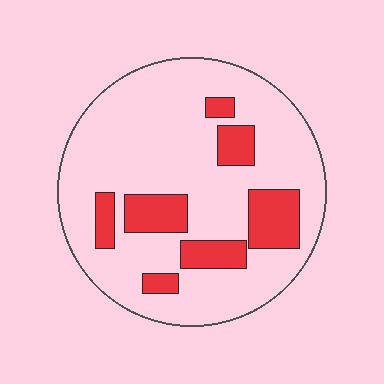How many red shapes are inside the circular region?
7.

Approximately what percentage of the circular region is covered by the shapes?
Approximately 20%.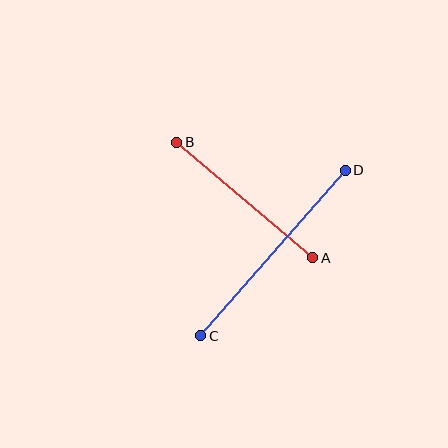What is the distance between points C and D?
The distance is approximately 220 pixels.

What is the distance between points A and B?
The distance is approximately 178 pixels.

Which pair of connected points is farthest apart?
Points C and D are farthest apart.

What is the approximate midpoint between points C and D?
The midpoint is at approximately (273, 253) pixels.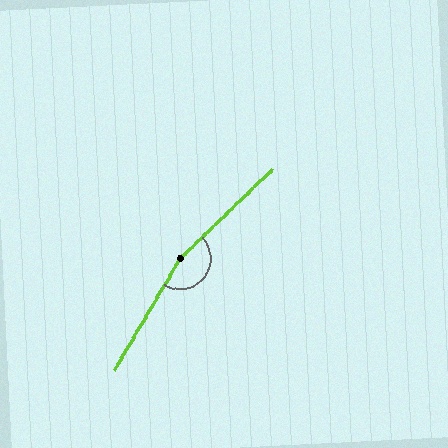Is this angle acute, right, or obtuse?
It is obtuse.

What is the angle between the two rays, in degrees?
Approximately 164 degrees.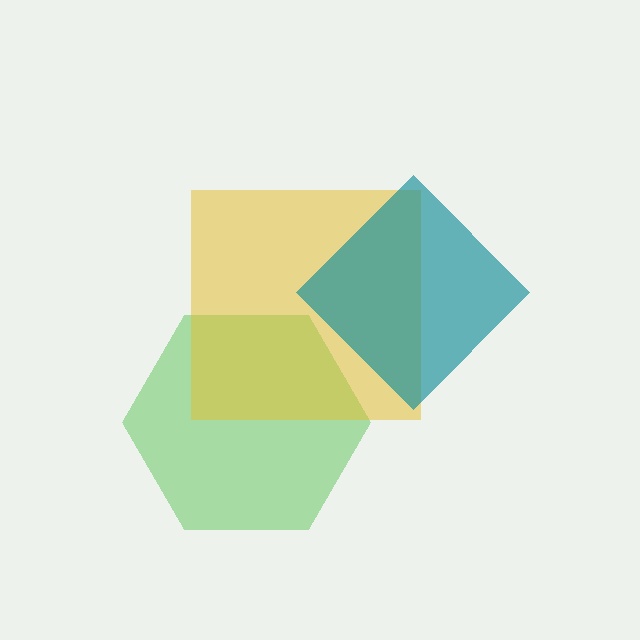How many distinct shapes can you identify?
There are 3 distinct shapes: a green hexagon, a yellow square, a teal diamond.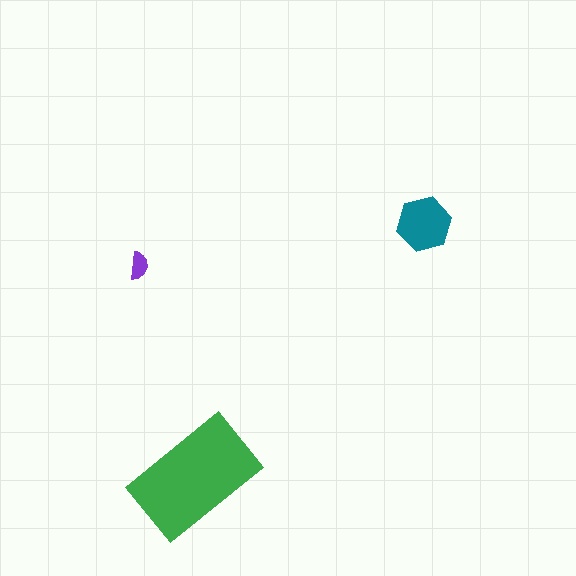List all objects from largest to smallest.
The green rectangle, the teal hexagon, the purple semicircle.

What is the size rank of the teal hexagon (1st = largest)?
2nd.